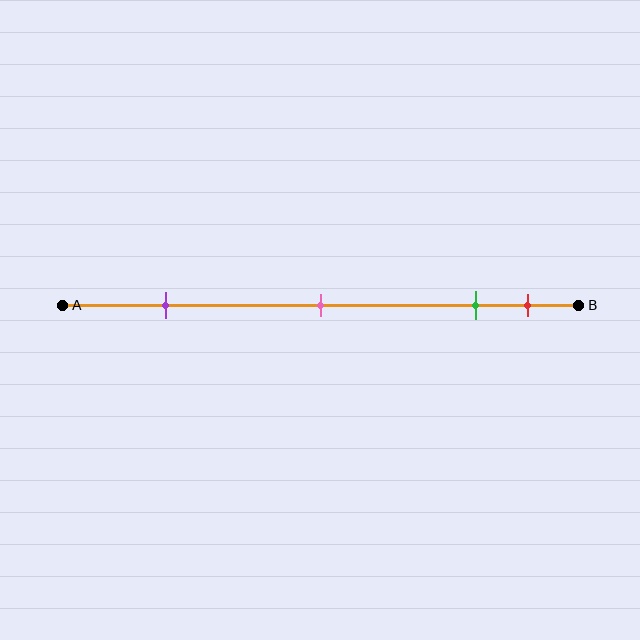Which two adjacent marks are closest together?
The green and red marks are the closest adjacent pair.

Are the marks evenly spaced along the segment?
No, the marks are not evenly spaced.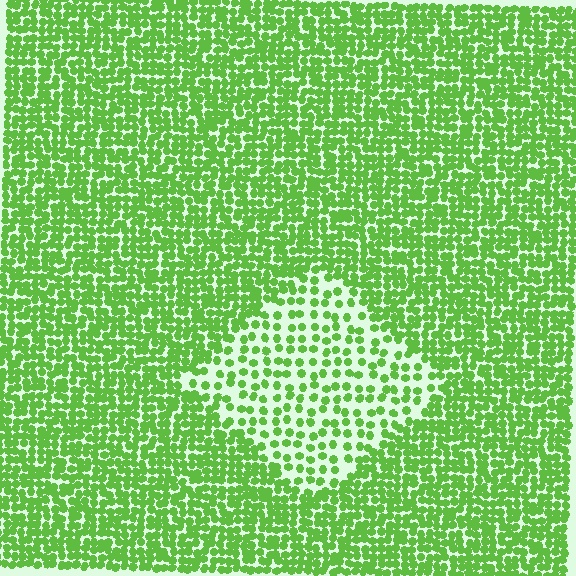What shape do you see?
I see a diamond.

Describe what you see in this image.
The image contains small lime elements arranged at two different densities. A diamond-shaped region is visible where the elements are less densely packed than the surrounding area.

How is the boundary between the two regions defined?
The boundary is defined by a change in element density (approximately 2.2x ratio). All elements are the same color, size, and shape.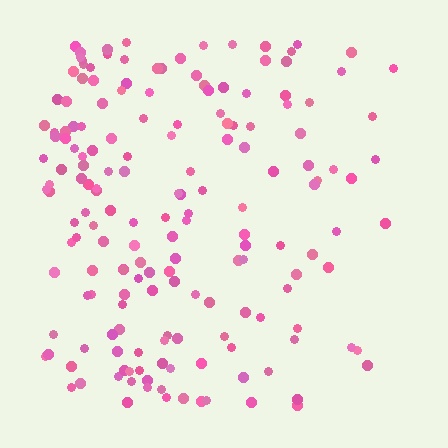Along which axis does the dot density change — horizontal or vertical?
Horizontal.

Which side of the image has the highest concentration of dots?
The left.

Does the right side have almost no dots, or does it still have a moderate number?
Still a moderate number, just noticeably fewer than the left.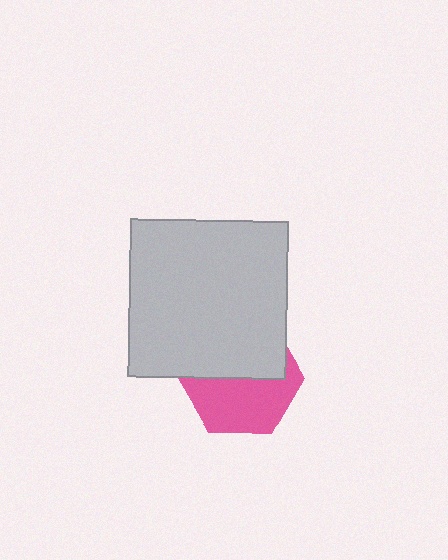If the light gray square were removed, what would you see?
You would see the complete pink hexagon.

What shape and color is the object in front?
The object in front is a light gray square.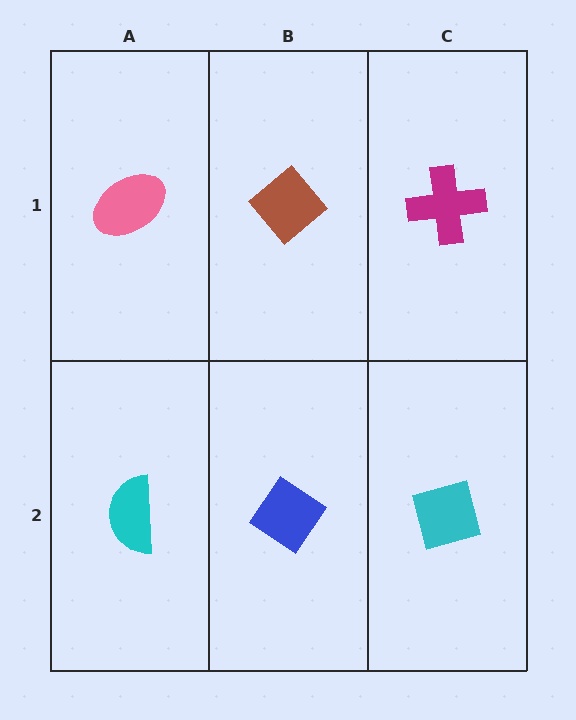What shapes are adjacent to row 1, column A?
A cyan semicircle (row 2, column A), a brown diamond (row 1, column B).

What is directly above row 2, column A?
A pink ellipse.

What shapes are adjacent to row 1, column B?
A blue diamond (row 2, column B), a pink ellipse (row 1, column A), a magenta cross (row 1, column C).